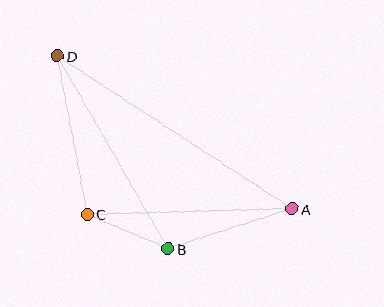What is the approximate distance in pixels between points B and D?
The distance between B and D is approximately 222 pixels.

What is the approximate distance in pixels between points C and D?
The distance between C and D is approximately 161 pixels.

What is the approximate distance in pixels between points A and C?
The distance between A and C is approximately 205 pixels.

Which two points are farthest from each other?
Points A and D are farthest from each other.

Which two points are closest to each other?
Points B and C are closest to each other.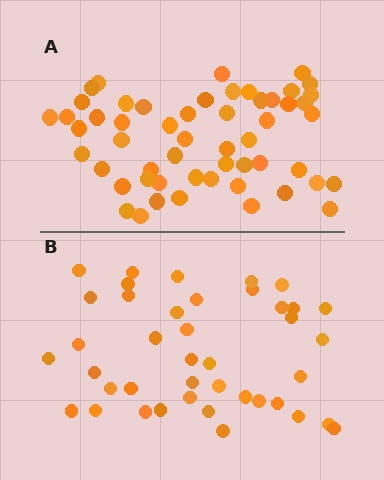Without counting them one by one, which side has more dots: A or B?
Region A (the top region) has more dots.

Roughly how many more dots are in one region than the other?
Region A has approximately 15 more dots than region B.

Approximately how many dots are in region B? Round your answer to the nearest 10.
About 40 dots. (The exact count is 41, which rounds to 40.)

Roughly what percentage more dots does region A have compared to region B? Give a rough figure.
About 30% more.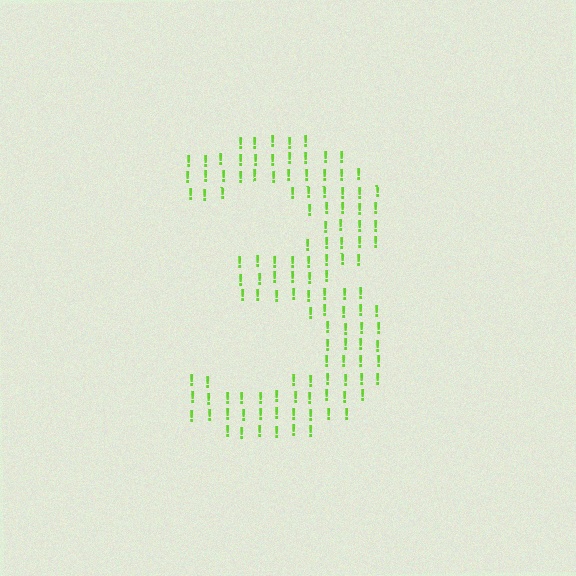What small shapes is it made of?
It is made of small exclamation marks.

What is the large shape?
The large shape is the digit 3.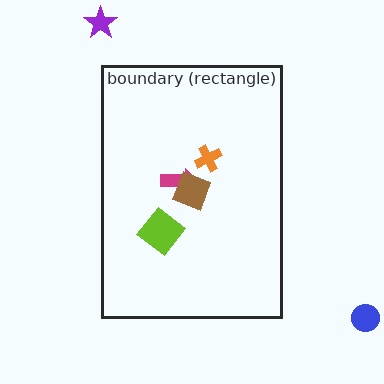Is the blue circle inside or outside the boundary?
Outside.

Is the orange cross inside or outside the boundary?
Inside.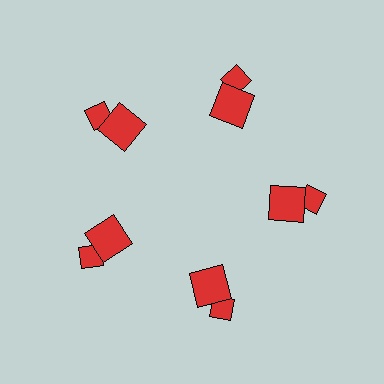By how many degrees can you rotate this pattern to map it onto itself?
The pattern maps onto itself every 72 degrees of rotation.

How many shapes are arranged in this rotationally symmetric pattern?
There are 10 shapes, arranged in 5 groups of 2.